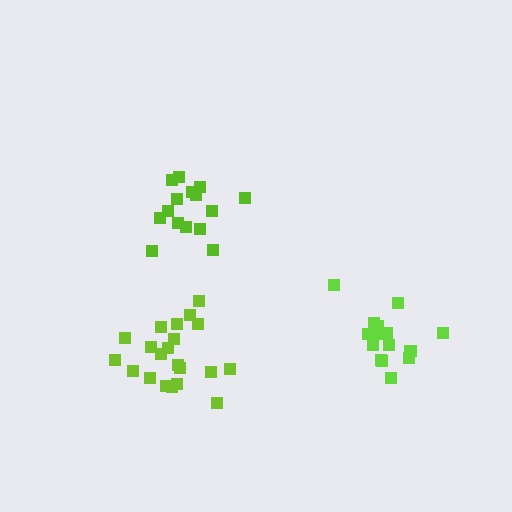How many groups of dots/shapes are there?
There are 3 groups.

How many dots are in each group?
Group 1: 16 dots, Group 2: 15 dots, Group 3: 21 dots (52 total).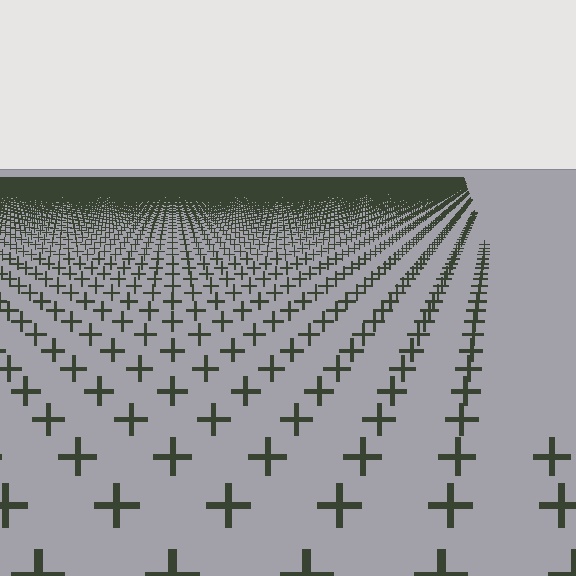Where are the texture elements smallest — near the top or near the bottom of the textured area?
Near the top.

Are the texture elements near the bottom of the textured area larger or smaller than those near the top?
Larger. Near the bottom, elements are closer to the viewer and appear at a bigger on-screen size.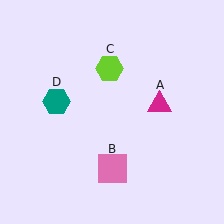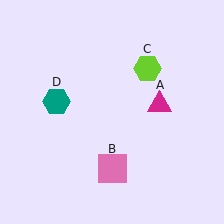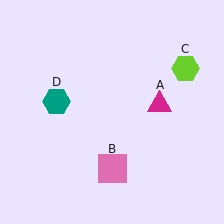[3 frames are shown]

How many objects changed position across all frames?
1 object changed position: lime hexagon (object C).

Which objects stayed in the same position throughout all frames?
Magenta triangle (object A) and pink square (object B) and teal hexagon (object D) remained stationary.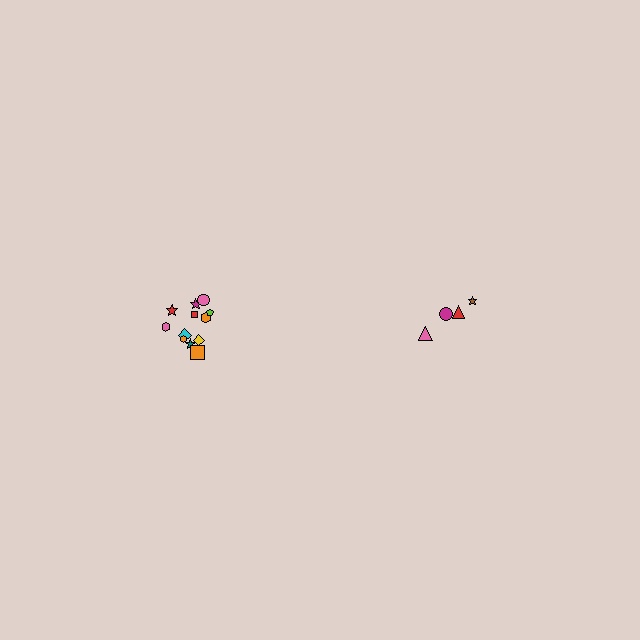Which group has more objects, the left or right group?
The left group.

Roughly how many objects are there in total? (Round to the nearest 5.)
Roughly 15 objects in total.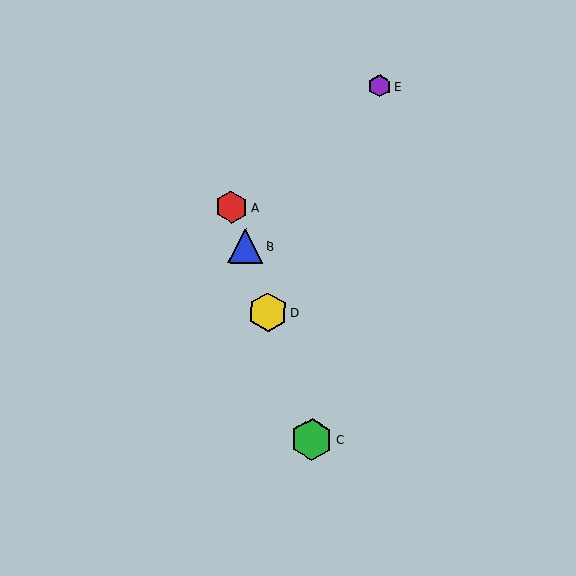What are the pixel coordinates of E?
Object E is at (380, 86).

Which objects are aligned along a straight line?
Objects A, B, C, D are aligned along a straight line.